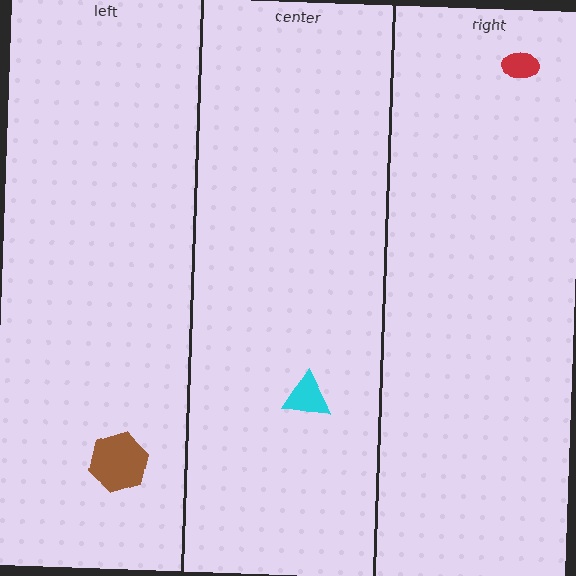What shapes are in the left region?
The brown hexagon.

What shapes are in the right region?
The red ellipse.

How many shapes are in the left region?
1.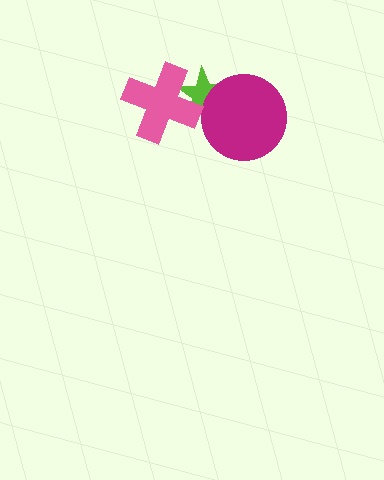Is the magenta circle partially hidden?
No, no other shape covers it.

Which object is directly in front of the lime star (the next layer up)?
The magenta circle is directly in front of the lime star.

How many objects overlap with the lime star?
2 objects overlap with the lime star.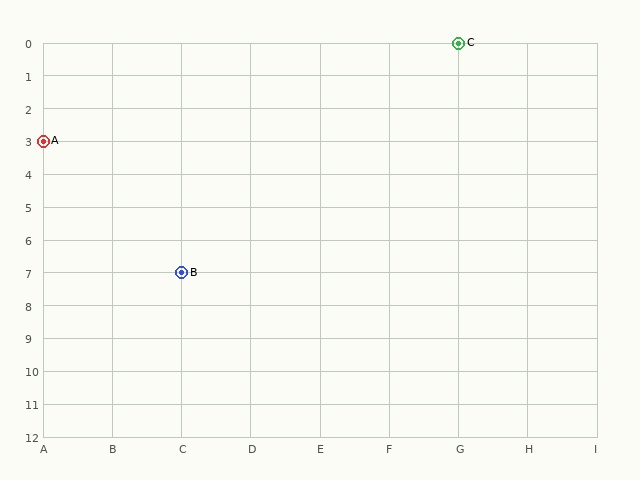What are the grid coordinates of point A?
Point A is at grid coordinates (A, 3).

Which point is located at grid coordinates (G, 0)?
Point C is at (G, 0).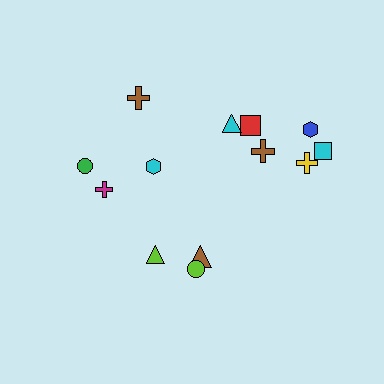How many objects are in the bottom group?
There are 3 objects.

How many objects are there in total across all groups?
There are 13 objects.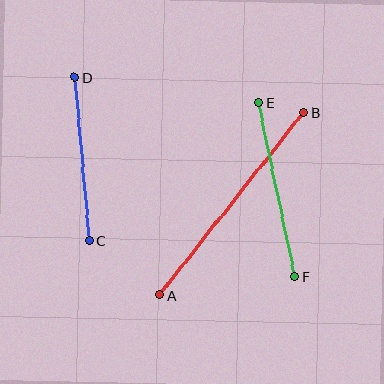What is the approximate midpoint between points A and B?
The midpoint is at approximately (231, 204) pixels.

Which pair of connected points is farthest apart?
Points A and B are farthest apart.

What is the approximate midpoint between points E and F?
The midpoint is at approximately (277, 190) pixels.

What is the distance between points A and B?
The distance is approximately 232 pixels.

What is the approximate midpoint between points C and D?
The midpoint is at approximately (82, 159) pixels.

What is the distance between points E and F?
The distance is approximately 178 pixels.